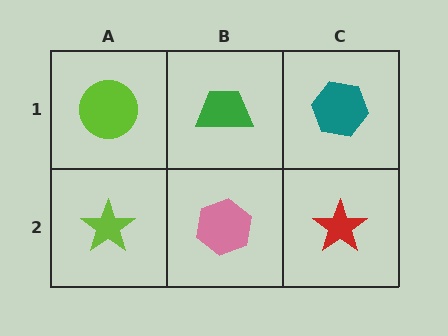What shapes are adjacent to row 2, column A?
A lime circle (row 1, column A), a pink hexagon (row 2, column B).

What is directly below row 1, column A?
A lime star.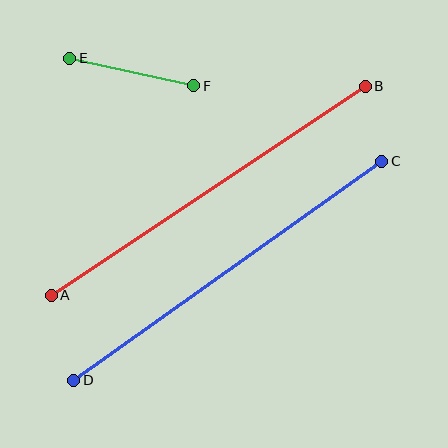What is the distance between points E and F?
The distance is approximately 127 pixels.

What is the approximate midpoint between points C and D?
The midpoint is at approximately (228, 271) pixels.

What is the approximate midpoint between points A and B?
The midpoint is at approximately (208, 191) pixels.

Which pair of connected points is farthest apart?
Points C and D are farthest apart.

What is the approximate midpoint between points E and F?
The midpoint is at approximately (132, 72) pixels.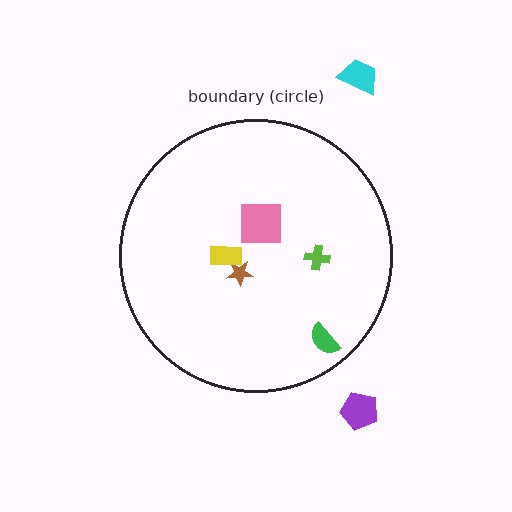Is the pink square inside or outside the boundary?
Inside.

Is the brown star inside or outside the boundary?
Inside.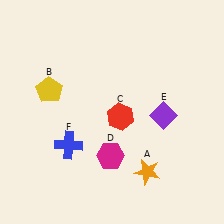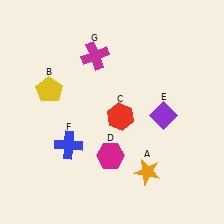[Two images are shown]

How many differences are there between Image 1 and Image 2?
There is 1 difference between the two images.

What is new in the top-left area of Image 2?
A magenta cross (G) was added in the top-left area of Image 2.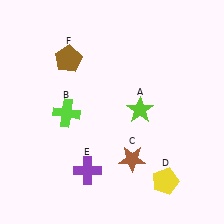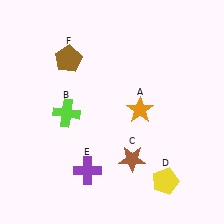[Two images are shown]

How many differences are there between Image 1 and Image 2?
There is 1 difference between the two images.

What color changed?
The star (A) changed from lime in Image 1 to orange in Image 2.